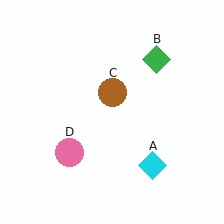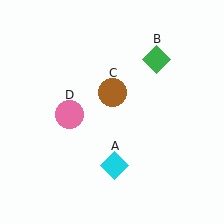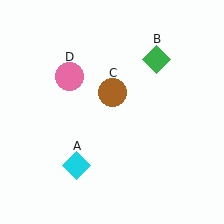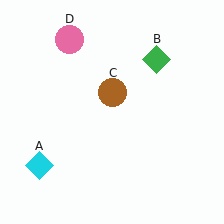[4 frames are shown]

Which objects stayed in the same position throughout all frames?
Green diamond (object B) and brown circle (object C) remained stationary.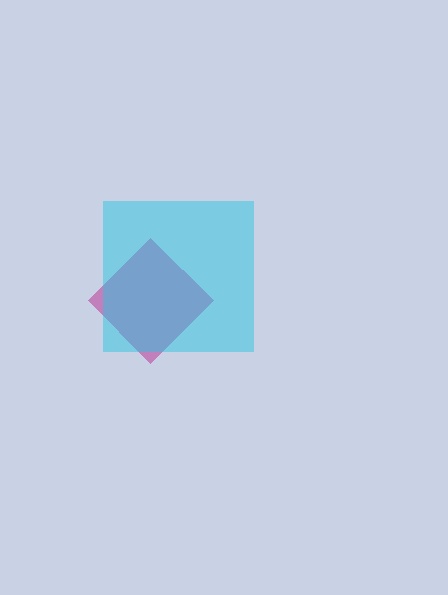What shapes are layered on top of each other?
The layered shapes are: a magenta diamond, a cyan square.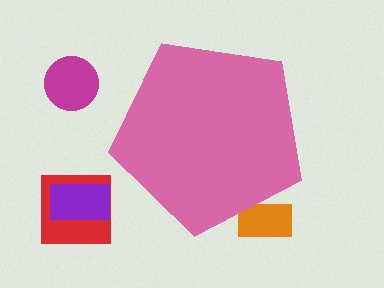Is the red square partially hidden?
No, the red square is fully visible.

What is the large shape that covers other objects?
A pink pentagon.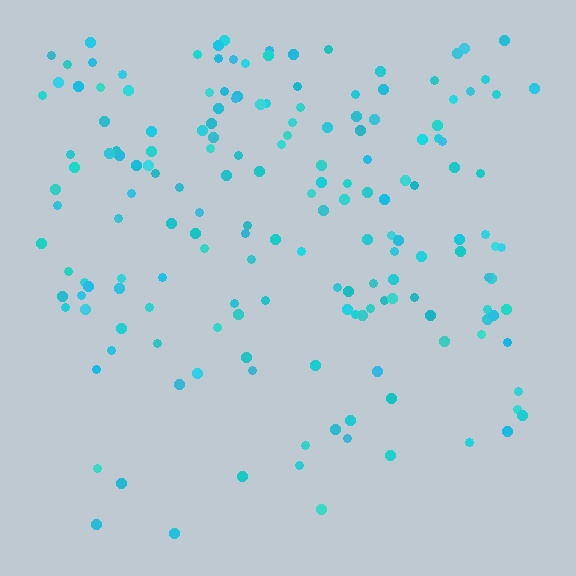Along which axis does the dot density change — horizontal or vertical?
Vertical.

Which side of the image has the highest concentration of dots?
The top.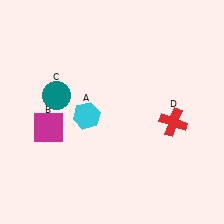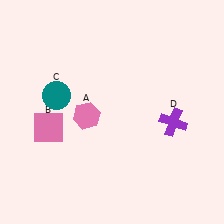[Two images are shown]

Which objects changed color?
A changed from cyan to pink. B changed from magenta to pink. D changed from red to purple.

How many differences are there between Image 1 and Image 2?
There are 3 differences between the two images.